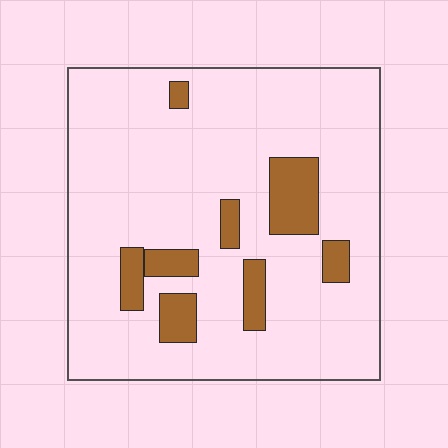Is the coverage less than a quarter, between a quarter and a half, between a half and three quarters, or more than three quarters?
Less than a quarter.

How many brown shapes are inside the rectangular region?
8.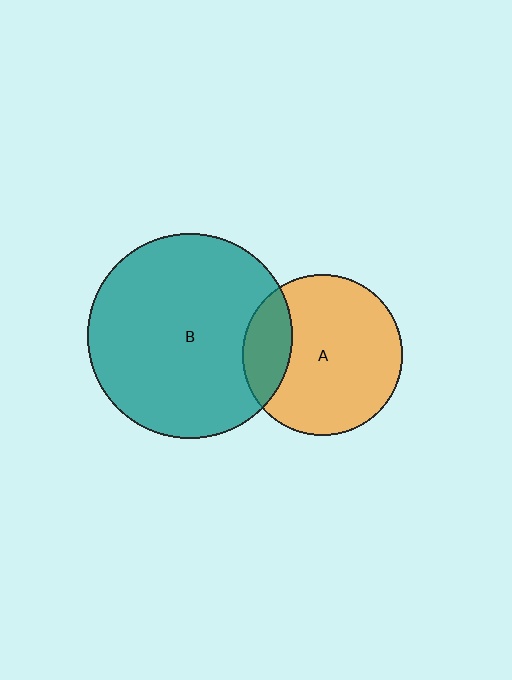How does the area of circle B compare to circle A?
Approximately 1.6 times.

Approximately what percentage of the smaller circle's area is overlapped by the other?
Approximately 20%.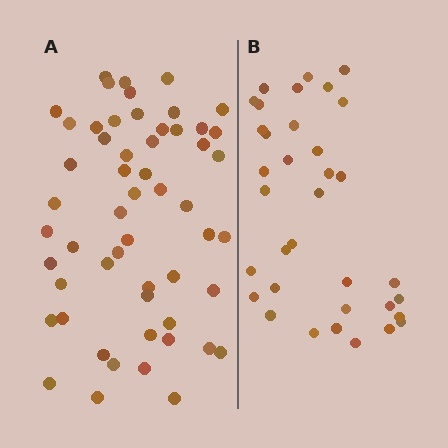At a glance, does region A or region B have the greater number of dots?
Region A (the left region) has more dots.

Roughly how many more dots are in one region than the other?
Region A has approximately 20 more dots than region B.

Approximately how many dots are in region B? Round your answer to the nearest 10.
About 40 dots. (The exact count is 35, which rounds to 40.)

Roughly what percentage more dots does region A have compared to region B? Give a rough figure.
About 55% more.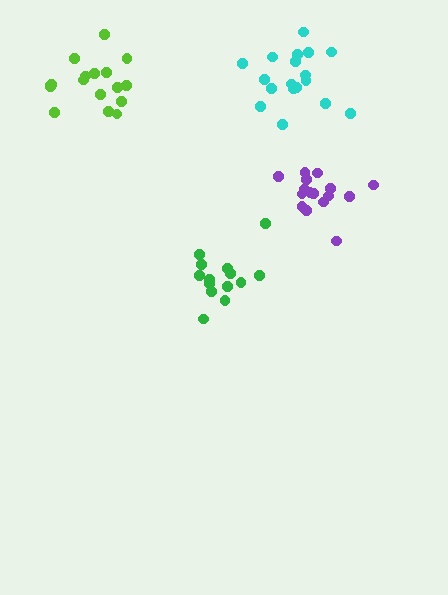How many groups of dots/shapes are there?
There are 4 groups.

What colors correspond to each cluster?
The clusters are colored: lime, purple, green, cyan.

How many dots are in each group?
Group 1: 17 dots, Group 2: 16 dots, Group 3: 14 dots, Group 4: 18 dots (65 total).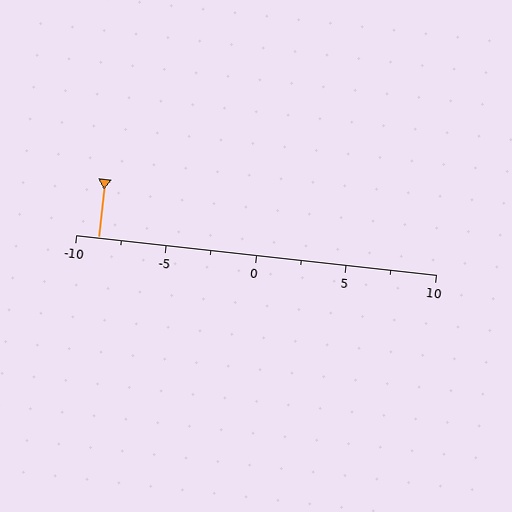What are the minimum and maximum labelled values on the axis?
The axis runs from -10 to 10.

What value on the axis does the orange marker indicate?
The marker indicates approximately -8.8.